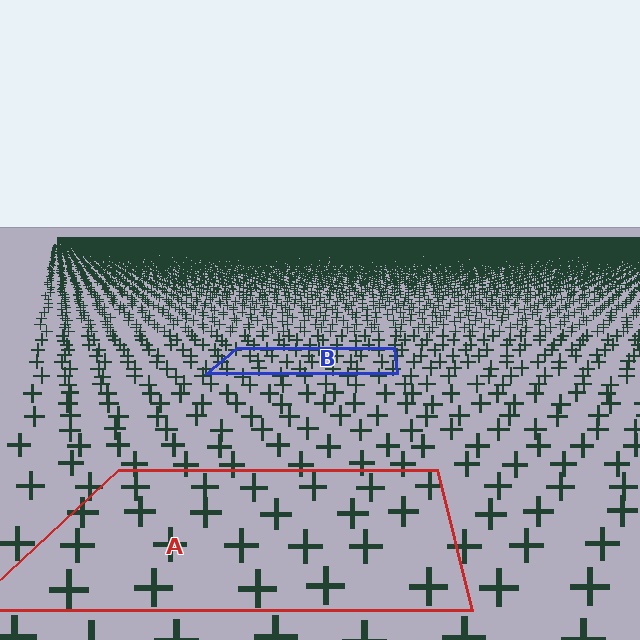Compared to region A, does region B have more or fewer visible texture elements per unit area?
Region B has more texture elements per unit area — they are packed more densely because it is farther away.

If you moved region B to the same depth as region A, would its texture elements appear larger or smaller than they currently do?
They would appear larger. At a closer depth, the same texture elements are projected at a bigger on-screen size.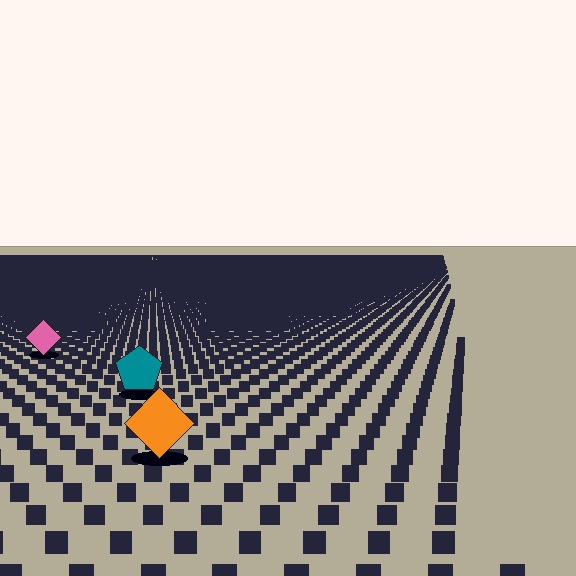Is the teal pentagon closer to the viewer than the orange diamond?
No. The orange diamond is closer — you can tell from the texture gradient: the ground texture is coarser near it.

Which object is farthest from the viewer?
The pink diamond is farthest from the viewer. It appears smaller and the ground texture around it is denser.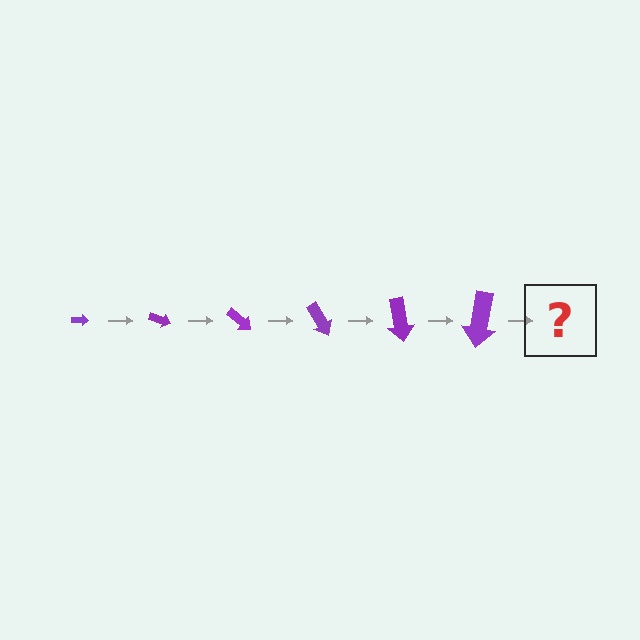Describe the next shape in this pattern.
It should be an arrow, larger than the previous one and rotated 120 degrees from the start.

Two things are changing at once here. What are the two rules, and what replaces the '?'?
The two rules are that the arrow grows larger each step and it rotates 20 degrees each step. The '?' should be an arrow, larger than the previous one and rotated 120 degrees from the start.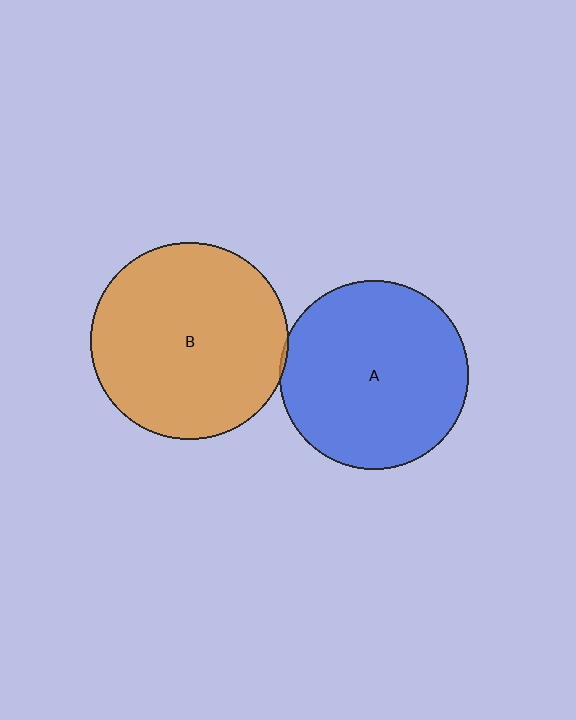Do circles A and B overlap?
Yes.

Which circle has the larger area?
Circle B (orange).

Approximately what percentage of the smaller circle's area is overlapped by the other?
Approximately 5%.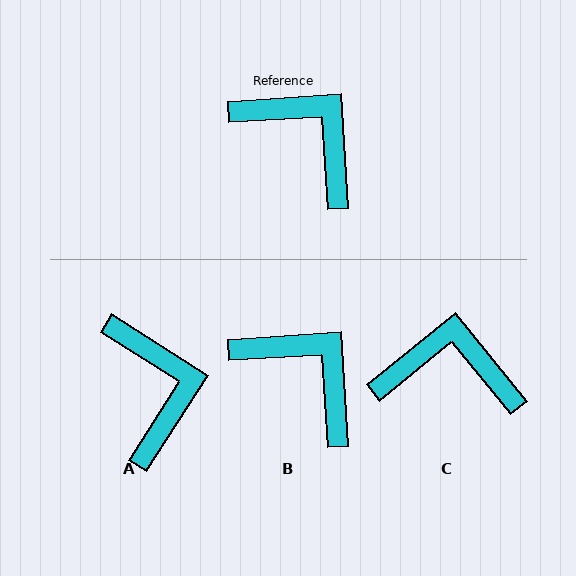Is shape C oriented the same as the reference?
No, it is off by about 35 degrees.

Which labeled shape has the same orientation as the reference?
B.